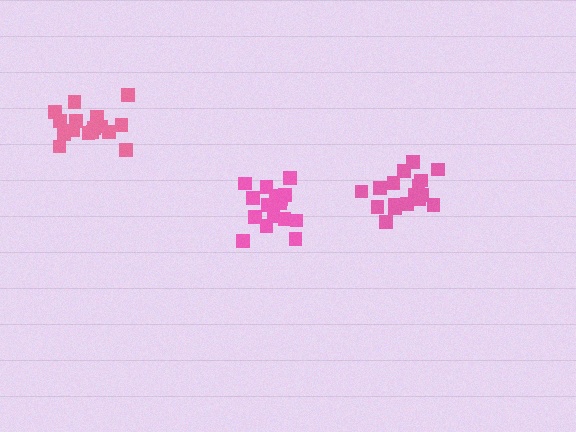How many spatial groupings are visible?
There are 3 spatial groupings.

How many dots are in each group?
Group 1: 16 dots, Group 2: 18 dots, Group 3: 16 dots (50 total).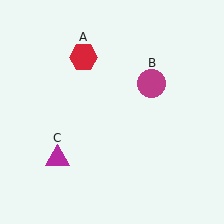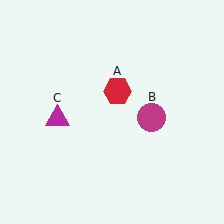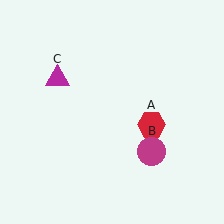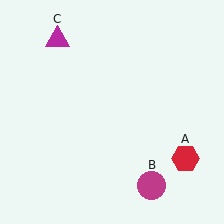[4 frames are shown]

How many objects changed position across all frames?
3 objects changed position: red hexagon (object A), magenta circle (object B), magenta triangle (object C).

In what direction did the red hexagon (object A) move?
The red hexagon (object A) moved down and to the right.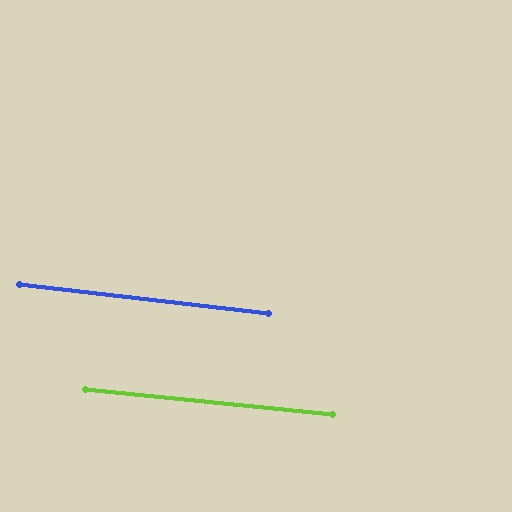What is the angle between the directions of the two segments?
Approximately 1 degree.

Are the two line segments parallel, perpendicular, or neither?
Parallel — their directions differ by only 0.8°.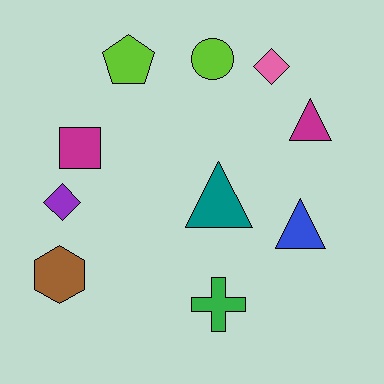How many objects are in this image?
There are 10 objects.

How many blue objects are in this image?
There is 1 blue object.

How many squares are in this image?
There is 1 square.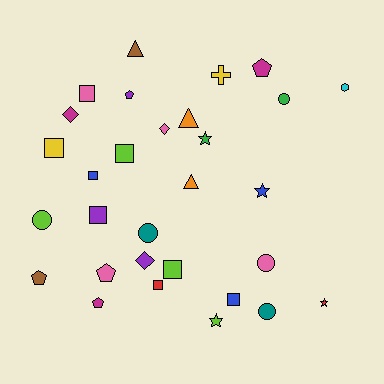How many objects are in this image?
There are 30 objects.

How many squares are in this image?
There are 8 squares.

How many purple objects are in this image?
There are 3 purple objects.